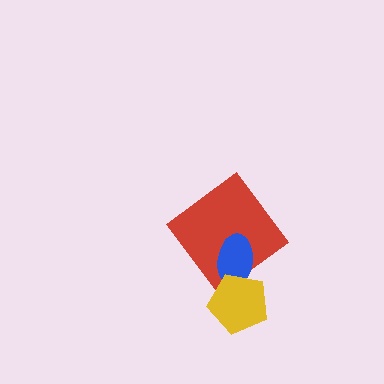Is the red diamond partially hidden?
Yes, it is partially covered by another shape.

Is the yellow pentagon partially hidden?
No, no other shape covers it.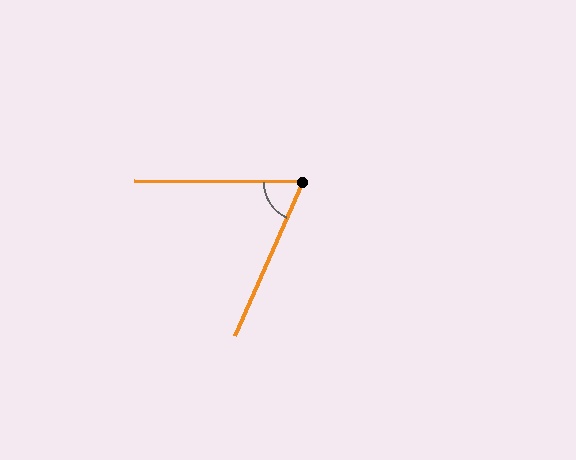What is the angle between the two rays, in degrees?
Approximately 67 degrees.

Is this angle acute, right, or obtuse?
It is acute.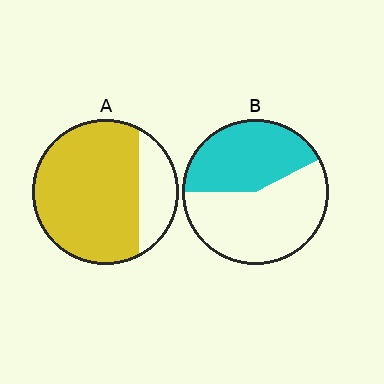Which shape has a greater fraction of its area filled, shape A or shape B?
Shape A.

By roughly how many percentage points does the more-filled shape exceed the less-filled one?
By roughly 35 percentage points (A over B).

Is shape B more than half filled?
No.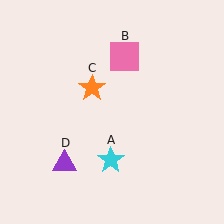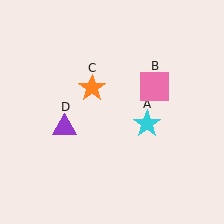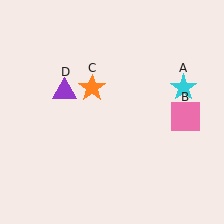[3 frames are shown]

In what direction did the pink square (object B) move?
The pink square (object B) moved down and to the right.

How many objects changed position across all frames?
3 objects changed position: cyan star (object A), pink square (object B), purple triangle (object D).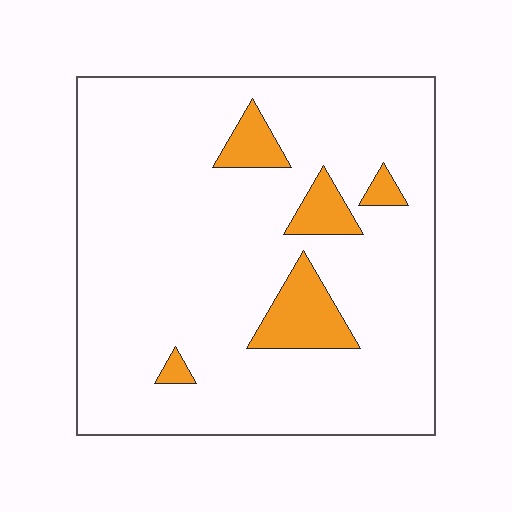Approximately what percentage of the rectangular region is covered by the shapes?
Approximately 10%.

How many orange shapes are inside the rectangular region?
5.